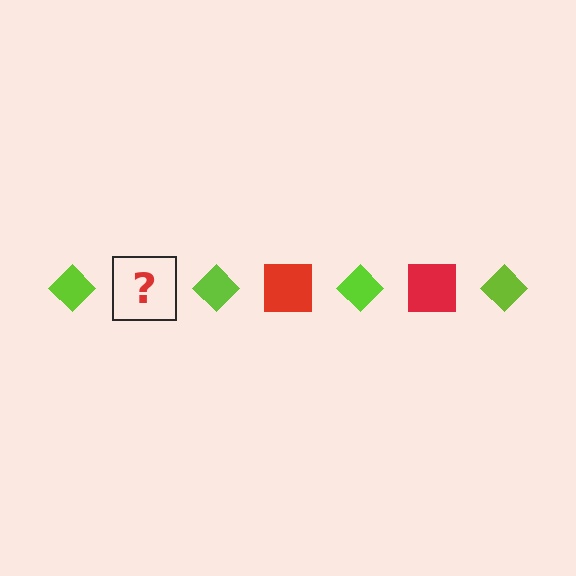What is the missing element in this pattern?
The missing element is a red square.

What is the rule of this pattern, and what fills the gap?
The rule is that the pattern alternates between lime diamond and red square. The gap should be filled with a red square.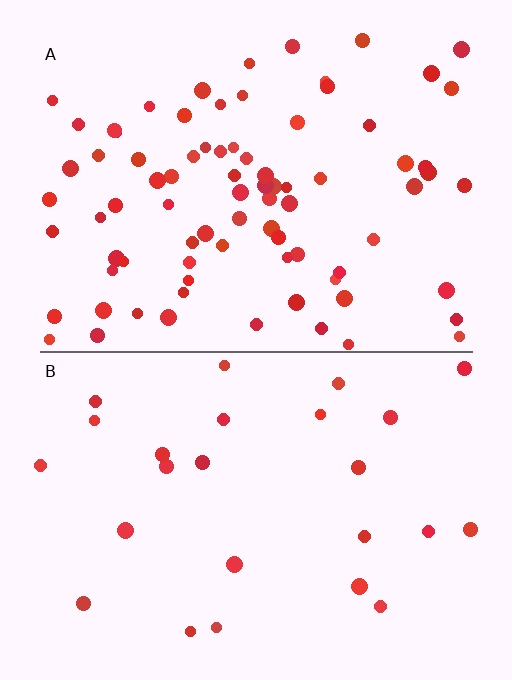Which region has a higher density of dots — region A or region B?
A (the top).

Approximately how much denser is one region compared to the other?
Approximately 3.2× — region A over region B.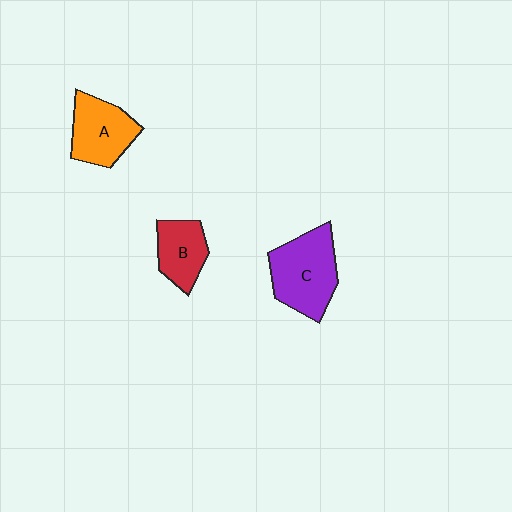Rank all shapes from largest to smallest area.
From largest to smallest: C (purple), A (orange), B (red).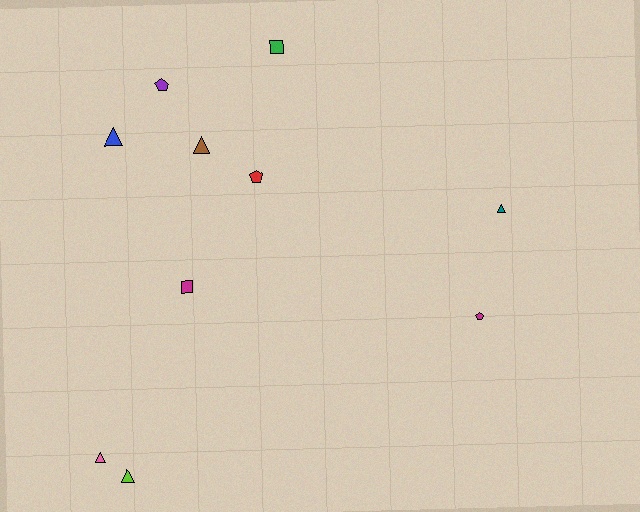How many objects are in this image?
There are 10 objects.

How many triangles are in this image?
There are 5 triangles.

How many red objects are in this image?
There is 1 red object.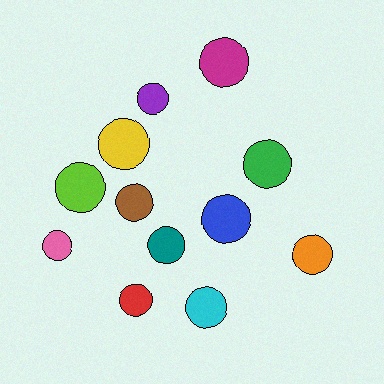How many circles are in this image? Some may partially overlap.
There are 12 circles.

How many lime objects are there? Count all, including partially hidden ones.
There is 1 lime object.